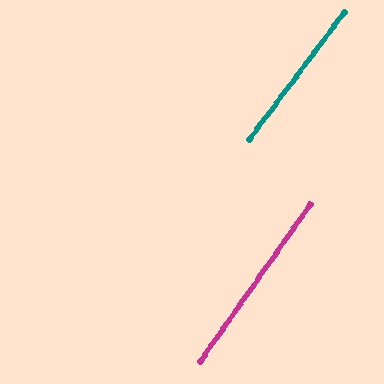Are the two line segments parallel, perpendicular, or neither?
Parallel — their directions differ by only 1.6°.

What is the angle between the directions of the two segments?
Approximately 2 degrees.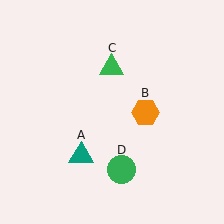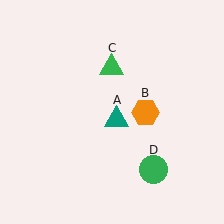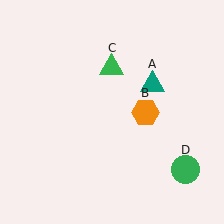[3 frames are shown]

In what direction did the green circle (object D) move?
The green circle (object D) moved right.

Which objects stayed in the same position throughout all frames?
Orange hexagon (object B) and green triangle (object C) remained stationary.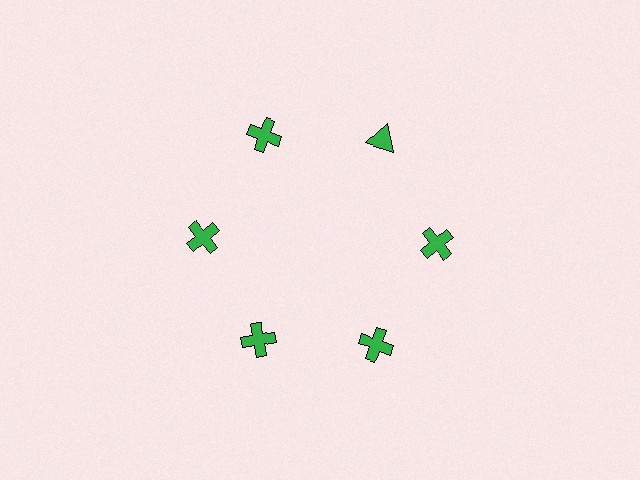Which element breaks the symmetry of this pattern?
The green triangle at roughly the 1 o'clock position breaks the symmetry. All other shapes are green crosses.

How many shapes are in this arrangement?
There are 6 shapes arranged in a ring pattern.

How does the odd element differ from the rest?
It has a different shape: triangle instead of cross.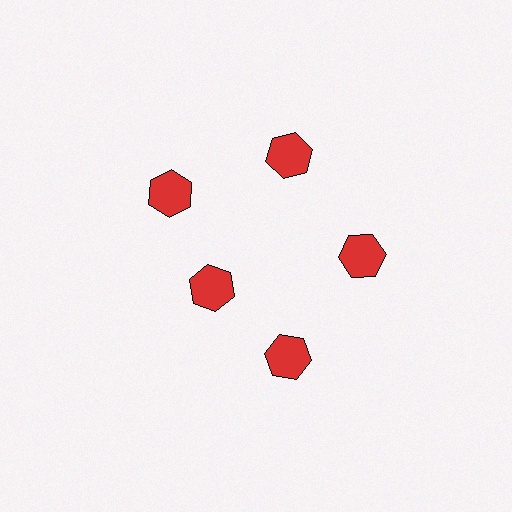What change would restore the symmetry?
The symmetry would be restored by moving it outward, back onto the ring so that all 5 hexagons sit at equal angles and equal distance from the center.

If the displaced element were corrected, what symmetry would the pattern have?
It would have 5-fold rotational symmetry — the pattern would map onto itself every 72 degrees.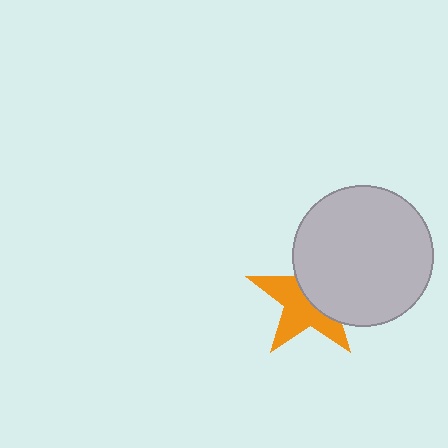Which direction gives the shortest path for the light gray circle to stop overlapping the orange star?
Moving toward the upper-right gives the shortest separation.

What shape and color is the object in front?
The object in front is a light gray circle.